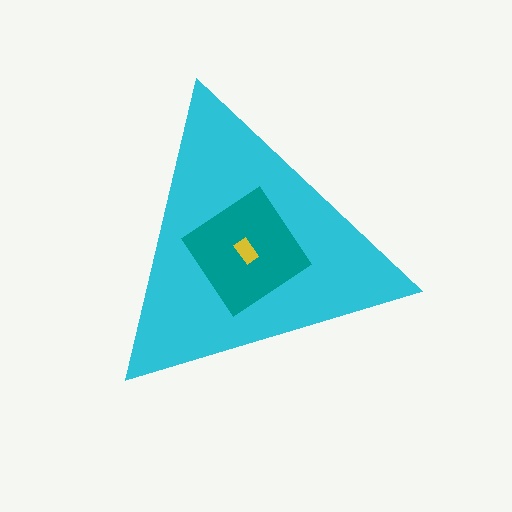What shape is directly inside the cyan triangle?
The teal diamond.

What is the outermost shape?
The cyan triangle.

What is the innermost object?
The yellow rectangle.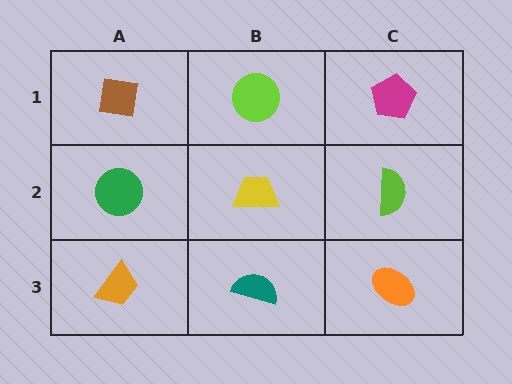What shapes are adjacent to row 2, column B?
A lime circle (row 1, column B), a teal semicircle (row 3, column B), a green circle (row 2, column A), a lime semicircle (row 2, column C).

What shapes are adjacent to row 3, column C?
A lime semicircle (row 2, column C), a teal semicircle (row 3, column B).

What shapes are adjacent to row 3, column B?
A yellow trapezoid (row 2, column B), an orange trapezoid (row 3, column A), an orange ellipse (row 3, column C).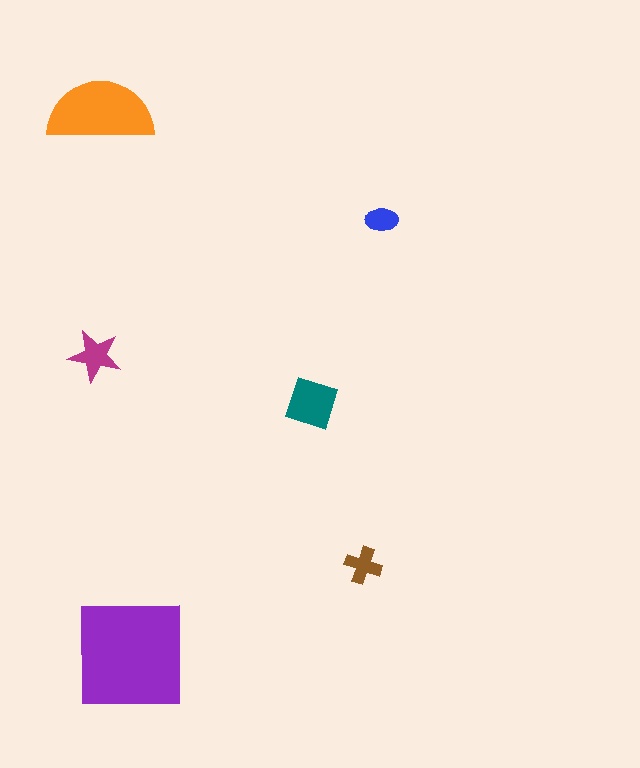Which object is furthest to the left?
The magenta star is leftmost.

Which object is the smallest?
The blue ellipse.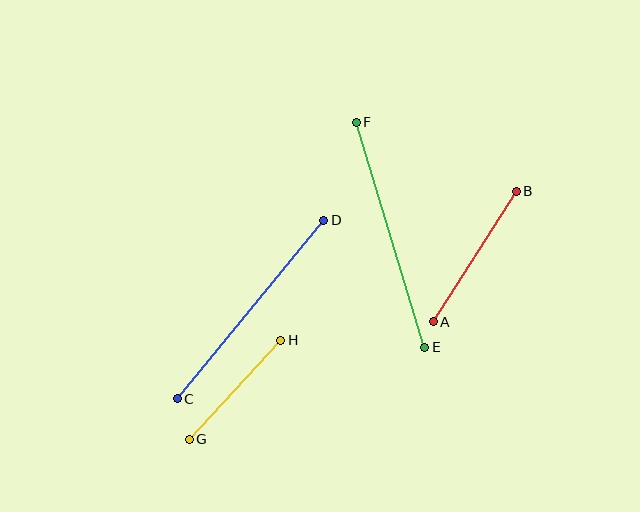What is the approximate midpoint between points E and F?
The midpoint is at approximately (391, 235) pixels.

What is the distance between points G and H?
The distance is approximately 135 pixels.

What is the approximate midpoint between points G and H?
The midpoint is at approximately (235, 390) pixels.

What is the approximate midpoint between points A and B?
The midpoint is at approximately (475, 256) pixels.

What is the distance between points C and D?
The distance is approximately 231 pixels.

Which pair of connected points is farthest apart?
Points E and F are farthest apart.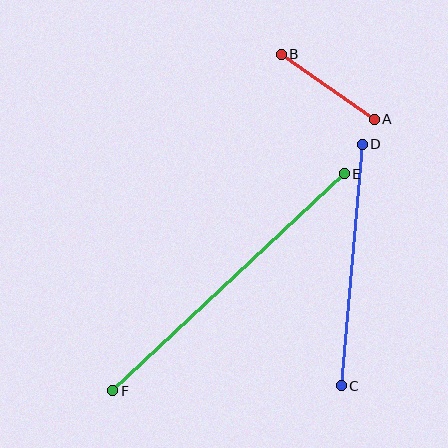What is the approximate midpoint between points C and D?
The midpoint is at approximately (352, 265) pixels.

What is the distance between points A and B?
The distance is approximately 114 pixels.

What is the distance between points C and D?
The distance is approximately 243 pixels.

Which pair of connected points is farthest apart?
Points E and F are farthest apart.